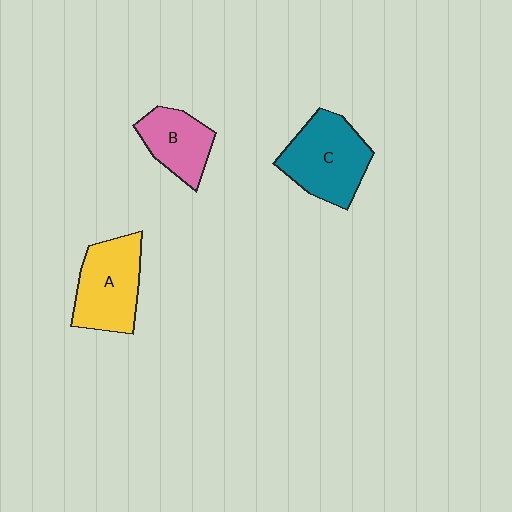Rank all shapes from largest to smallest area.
From largest to smallest: C (teal), A (yellow), B (pink).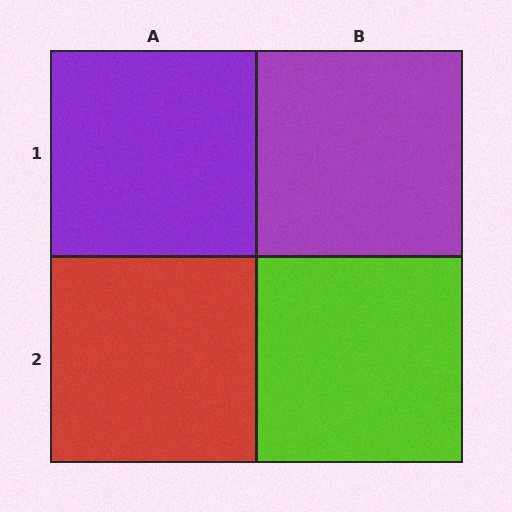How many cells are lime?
1 cell is lime.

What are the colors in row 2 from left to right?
Red, lime.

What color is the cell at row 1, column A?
Purple.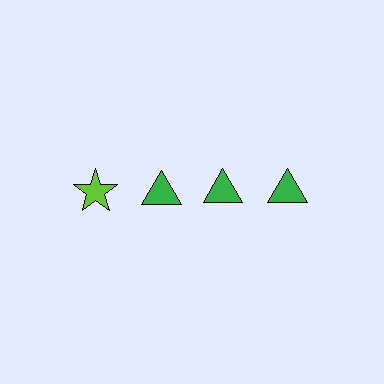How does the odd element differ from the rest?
It differs in both color (lime instead of green) and shape (star instead of triangle).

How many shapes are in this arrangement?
There are 4 shapes arranged in a grid pattern.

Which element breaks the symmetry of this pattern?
The lime star in the top row, leftmost column breaks the symmetry. All other shapes are green triangles.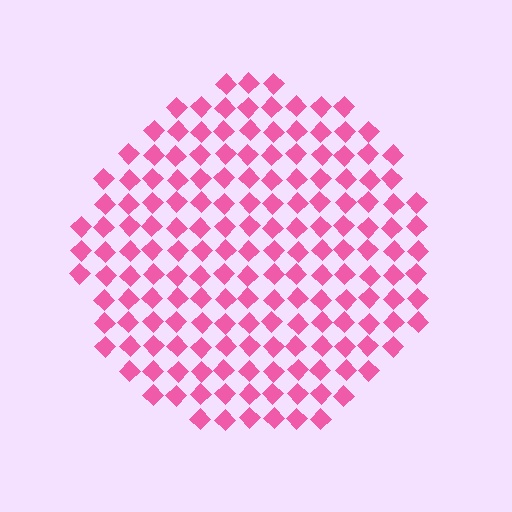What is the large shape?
The large shape is a circle.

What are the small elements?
The small elements are diamonds.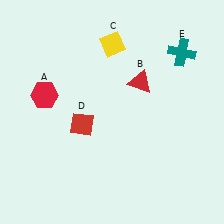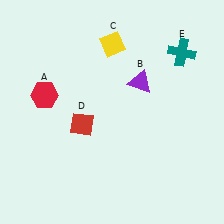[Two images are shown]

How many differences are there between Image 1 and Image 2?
There is 1 difference between the two images.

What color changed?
The triangle (B) changed from red in Image 1 to purple in Image 2.